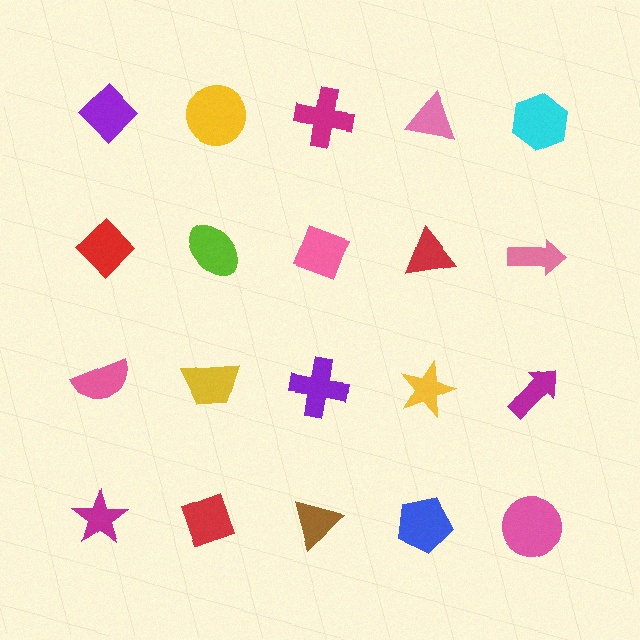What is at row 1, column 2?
A yellow circle.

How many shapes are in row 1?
5 shapes.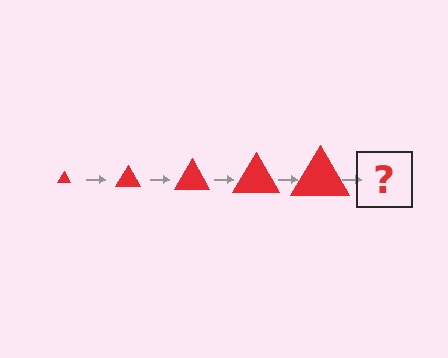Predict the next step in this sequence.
The next step is a red triangle, larger than the previous one.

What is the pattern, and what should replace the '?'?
The pattern is that the triangle gets progressively larger each step. The '?' should be a red triangle, larger than the previous one.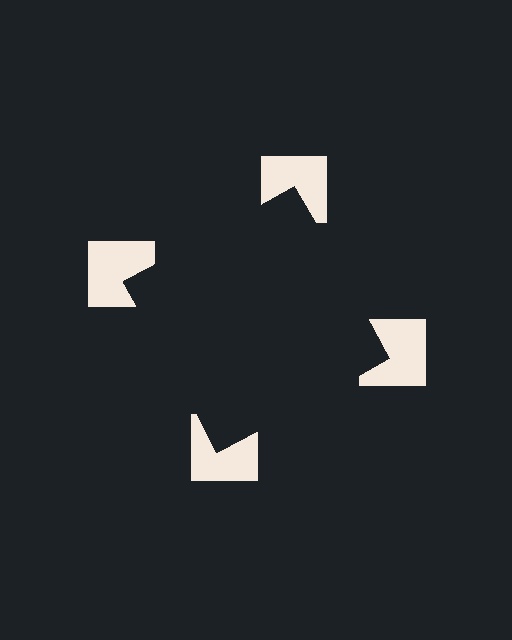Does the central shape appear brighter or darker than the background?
It typically appears slightly darker than the background, even though no actual brightness change is drawn.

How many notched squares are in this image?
There are 4 — one at each vertex of the illusory square.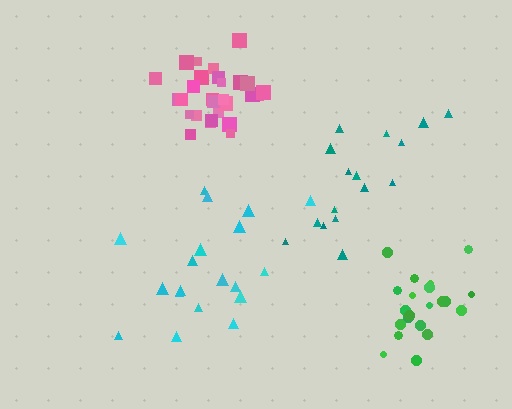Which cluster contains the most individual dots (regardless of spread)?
Pink (28).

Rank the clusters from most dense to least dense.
pink, green, cyan, teal.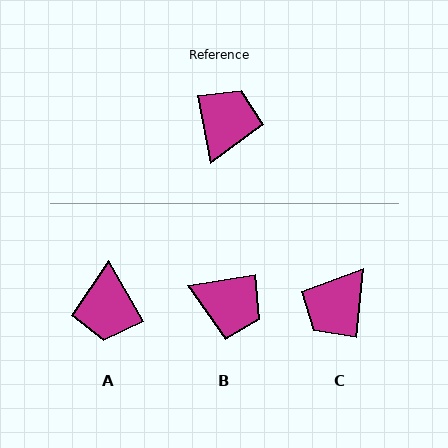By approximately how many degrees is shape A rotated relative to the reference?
Approximately 161 degrees clockwise.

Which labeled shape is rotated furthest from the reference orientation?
C, about 164 degrees away.